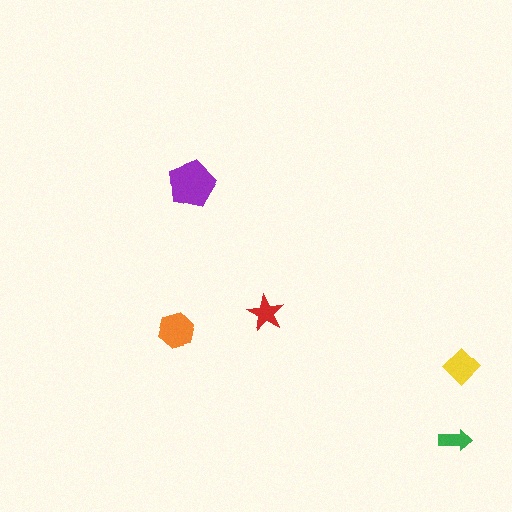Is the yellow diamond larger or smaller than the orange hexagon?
Smaller.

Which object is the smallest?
The green arrow.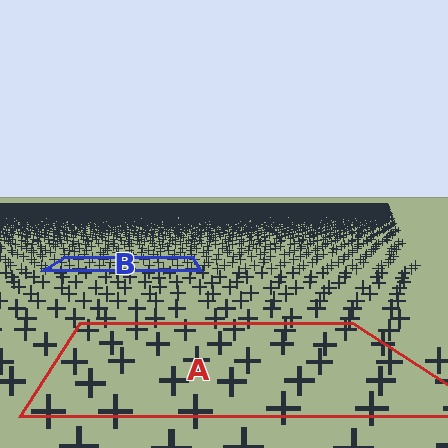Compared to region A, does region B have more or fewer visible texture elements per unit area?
Region B has more texture elements per unit area — they are packed more densely because it is farther away.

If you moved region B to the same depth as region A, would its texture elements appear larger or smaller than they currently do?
They would appear larger. At a closer depth, the same texture elements are projected at a bigger on-screen size.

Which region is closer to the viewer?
Region A is closer. The texture elements there are larger and more spread out.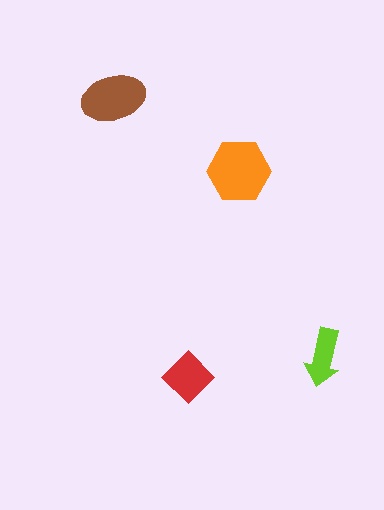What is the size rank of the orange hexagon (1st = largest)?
1st.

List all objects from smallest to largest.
The lime arrow, the red diamond, the brown ellipse, the orange hexagon.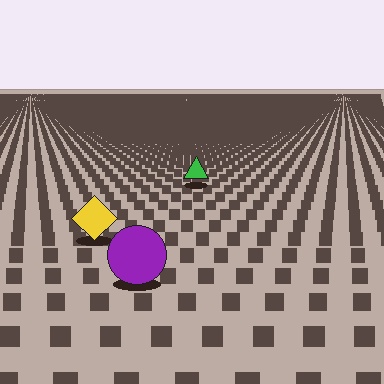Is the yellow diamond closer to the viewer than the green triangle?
Yes. The yellow diamond is closer — you can tell from the texture gradient: the ground texture is coarser near it.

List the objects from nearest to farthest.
From nearest to farthest: the purple circle, the yellow diamond, the green triangle.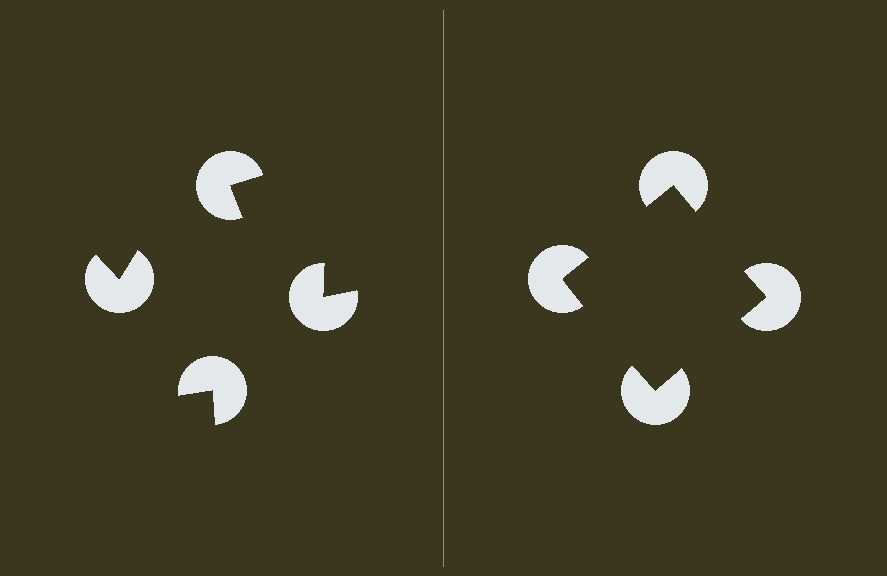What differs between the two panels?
The pac-man discs are positioned identically on both sides; only the wedge orientations differ. On the right they align to a square; on the left they are misaligned.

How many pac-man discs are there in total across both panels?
8 — 4 on each side.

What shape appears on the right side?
An illusory square.